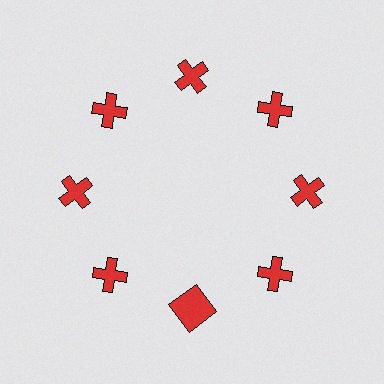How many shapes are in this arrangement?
There are 8 shapes arranged in a ring pattern.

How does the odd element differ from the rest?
It has a different shape: square instead of cross.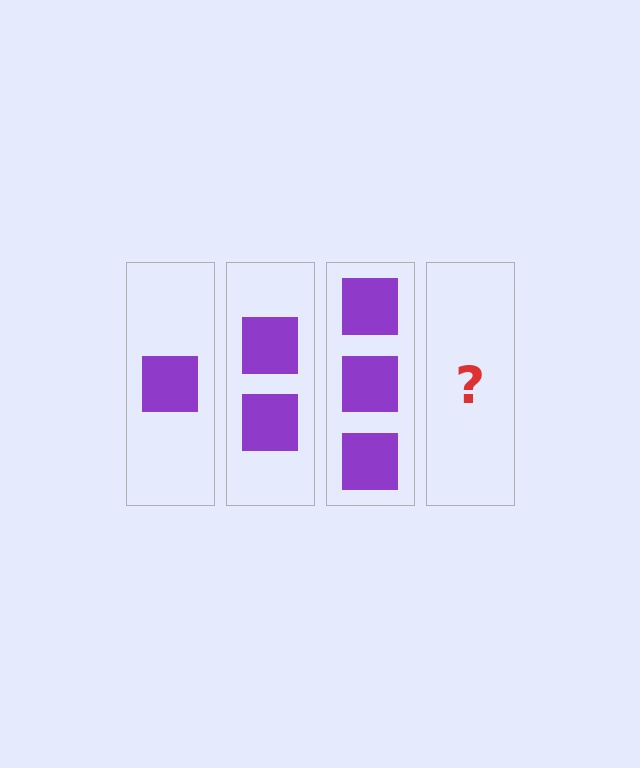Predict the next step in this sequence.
The next step is 4 squares.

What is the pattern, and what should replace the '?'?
The pattern is that each step adds one more square. The '?' should be 4 squares.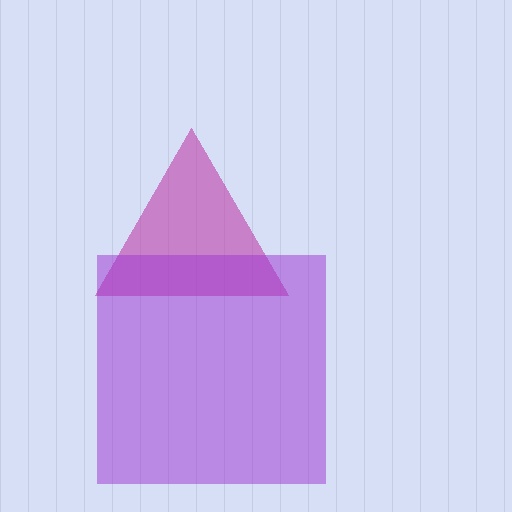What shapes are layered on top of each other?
The layered shapes are: a magenta triangle, a purple square.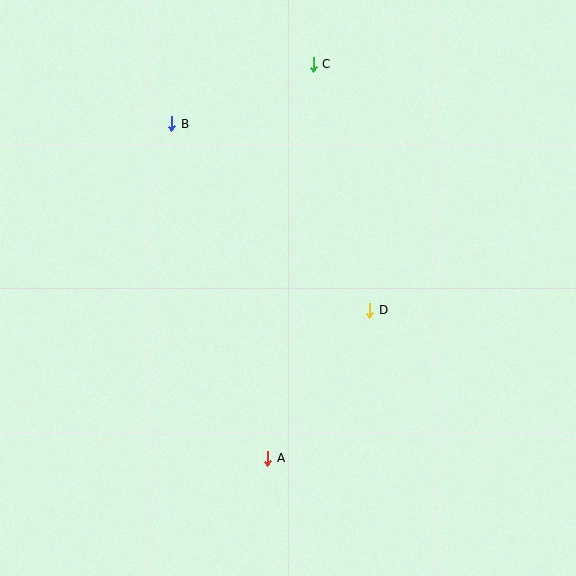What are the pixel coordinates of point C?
Point C is at (313, 64).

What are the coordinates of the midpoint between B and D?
The midpoint between B and D is at (271, 217).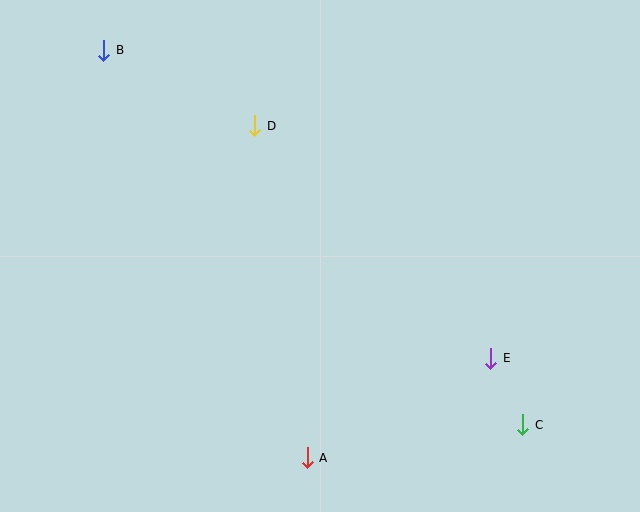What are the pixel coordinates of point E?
Point E is at (491, 358).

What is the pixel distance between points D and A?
The distance between D and A is 336 pixels.